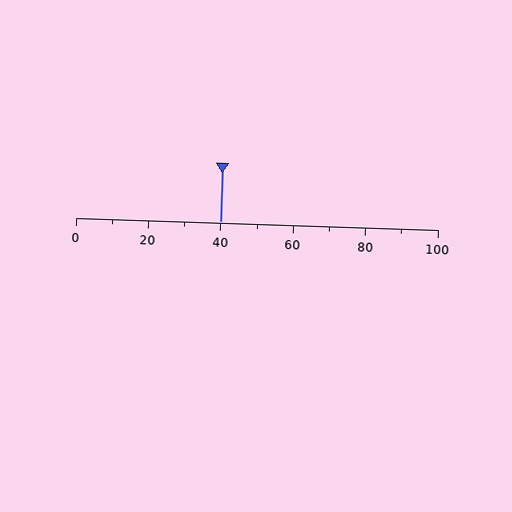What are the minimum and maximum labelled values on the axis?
The axis runs from 0 to 100.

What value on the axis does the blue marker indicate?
The marker indicates approximately 40.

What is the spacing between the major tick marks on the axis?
The major ticks are spaced 20 apart.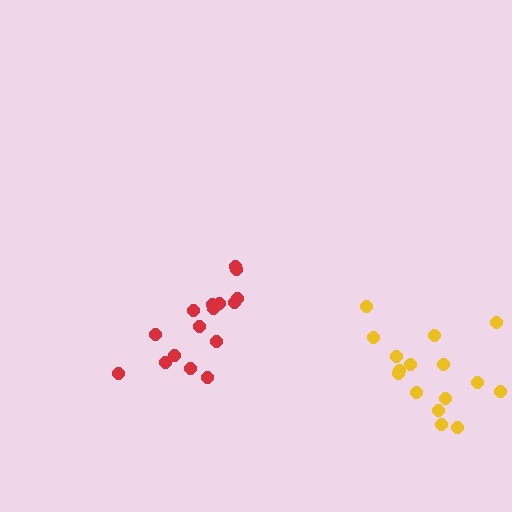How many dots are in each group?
Group 1: 16 dots, Group 2: 16 dots (32 total).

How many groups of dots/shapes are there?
There are 2 groups.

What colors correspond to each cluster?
The clusters are colored: red, yellow.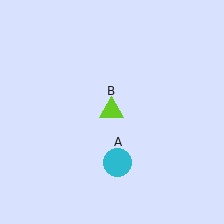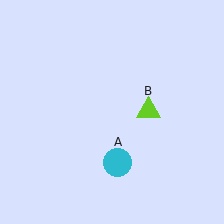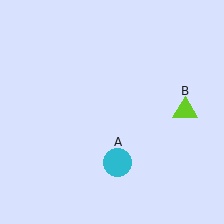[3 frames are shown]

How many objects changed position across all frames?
1 object changed position: lime triangle (object B).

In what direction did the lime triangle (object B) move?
The lime triangle (object B) moved right.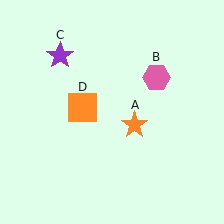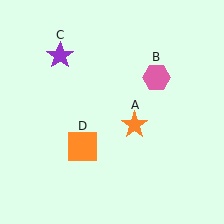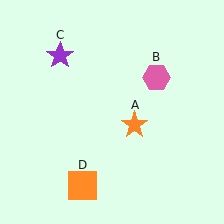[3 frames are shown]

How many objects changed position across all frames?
1 object changed position: orange square (object D).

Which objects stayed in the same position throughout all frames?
Orange star (object A) and pink hexagon (object B) and purple star (object C) remained stationary.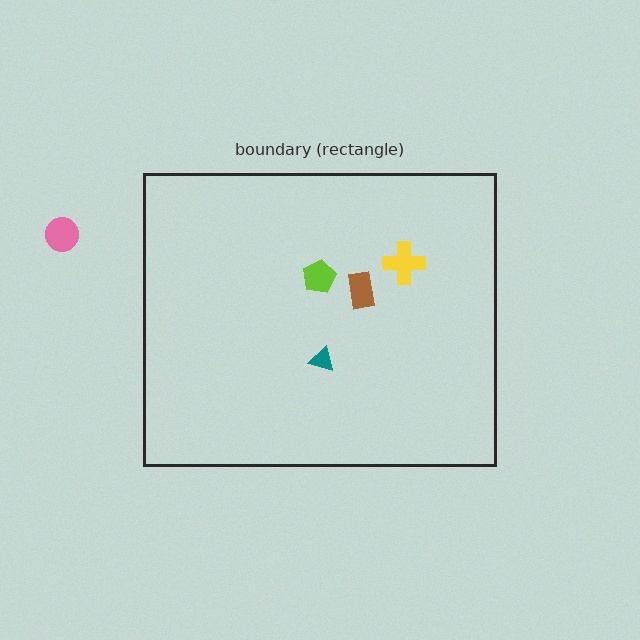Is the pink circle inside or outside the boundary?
Outside.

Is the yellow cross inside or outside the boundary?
Inside.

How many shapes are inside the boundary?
4 inside, 1 outside.